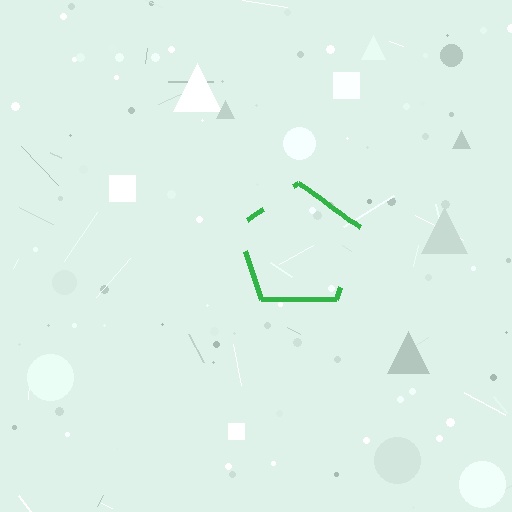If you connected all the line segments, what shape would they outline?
They would outline a pentagon.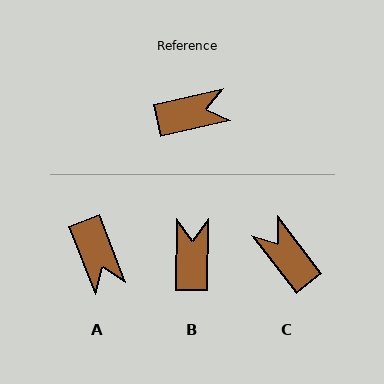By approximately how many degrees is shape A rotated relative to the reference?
Approximately 81 degrees clockwise.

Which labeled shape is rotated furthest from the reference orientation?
C, about 115 degrees away.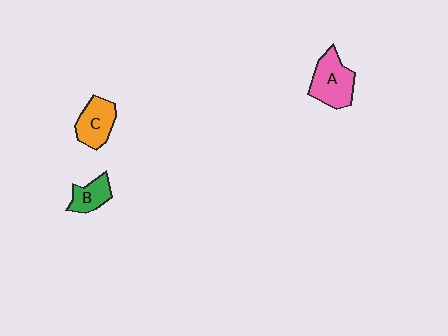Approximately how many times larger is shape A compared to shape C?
Approximately 1.2 times.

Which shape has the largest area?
Shape A (pink).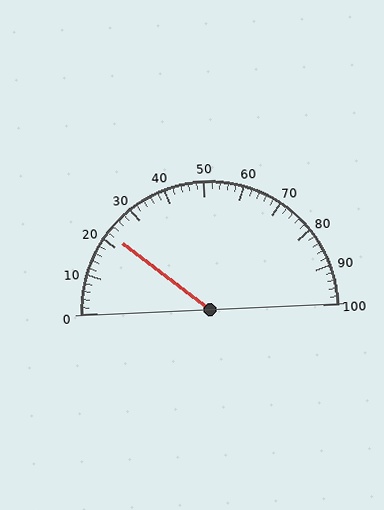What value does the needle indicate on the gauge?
The needle indicates approximately 22.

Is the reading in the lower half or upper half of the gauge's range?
The reading is in the lower half of the range (0 to 100).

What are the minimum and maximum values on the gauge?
The gauge ranges from 0 to 100.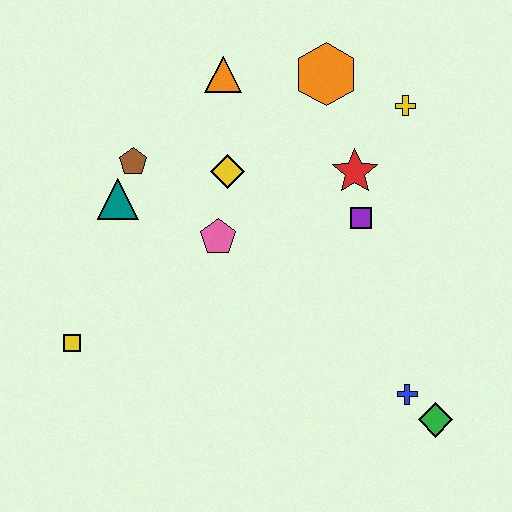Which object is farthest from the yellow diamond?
The green diamond is farthest from the yellow diamond.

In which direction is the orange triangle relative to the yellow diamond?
The orange triangle is above the yellow diamond.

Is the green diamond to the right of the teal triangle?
Yes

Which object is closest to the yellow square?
The teal triangle is closest to the yellow square.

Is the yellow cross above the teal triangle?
Yes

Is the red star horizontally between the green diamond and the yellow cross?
No